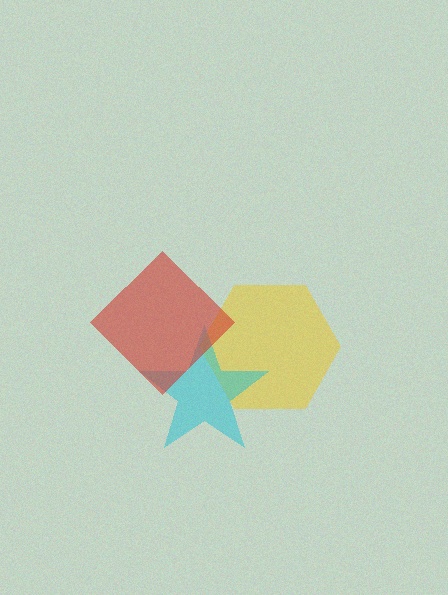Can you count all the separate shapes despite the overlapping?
Yes, there are 3 separate shapes.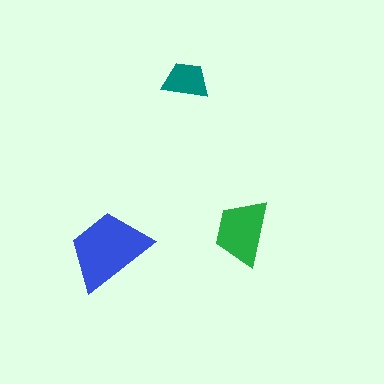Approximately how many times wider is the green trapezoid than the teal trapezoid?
About 1.5 times wider.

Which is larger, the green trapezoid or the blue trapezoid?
The blue one.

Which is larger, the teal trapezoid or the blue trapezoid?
The blue one.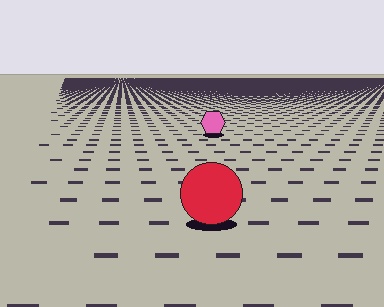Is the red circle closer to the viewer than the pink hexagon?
Yes. The red circle is closer — you can tell from the texture gradient: the ground texture is coarser near it.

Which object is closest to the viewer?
The red circle is closest. The texture marks near it are larger and more spread out.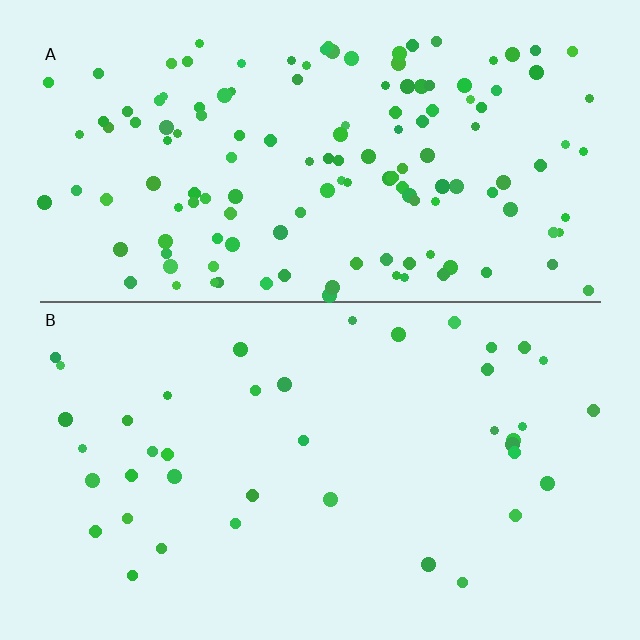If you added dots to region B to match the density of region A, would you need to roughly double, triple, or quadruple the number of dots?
Approximately quadruple.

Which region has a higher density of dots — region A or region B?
A (the top).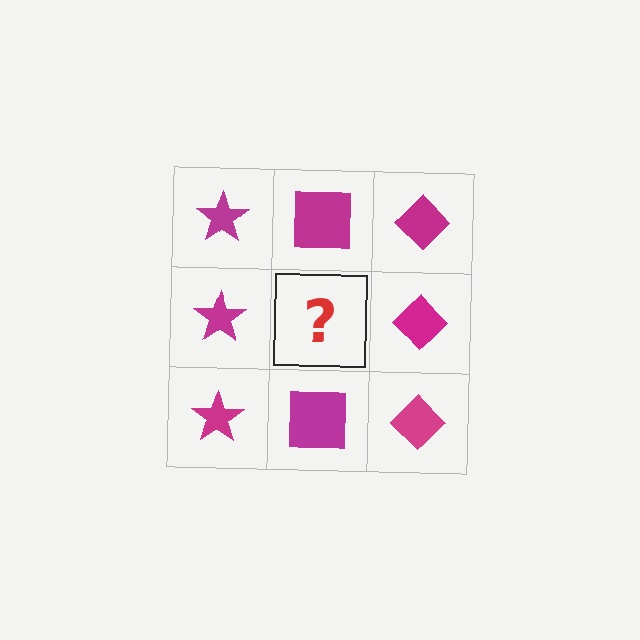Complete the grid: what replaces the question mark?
The question mark should be replaced with a magenta square.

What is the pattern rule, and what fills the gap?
The rule is that each column has a consistent shape. The gap should be filled with a magenta square.